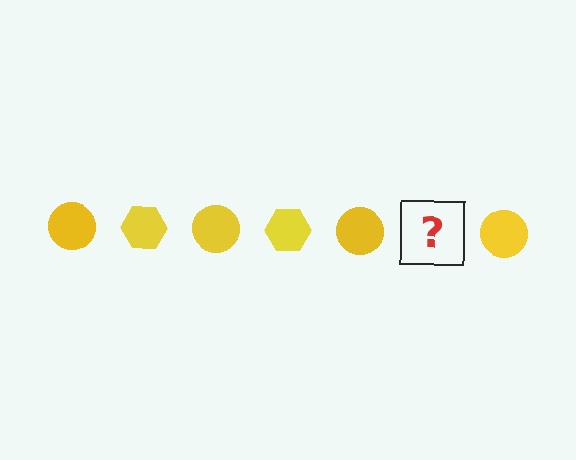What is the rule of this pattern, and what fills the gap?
The rule is that the pattern cycles through circle, hexagon shapes in yellow. The gap should be filled with a yellow hexagon.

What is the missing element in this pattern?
The missing element is a yellow hexagon.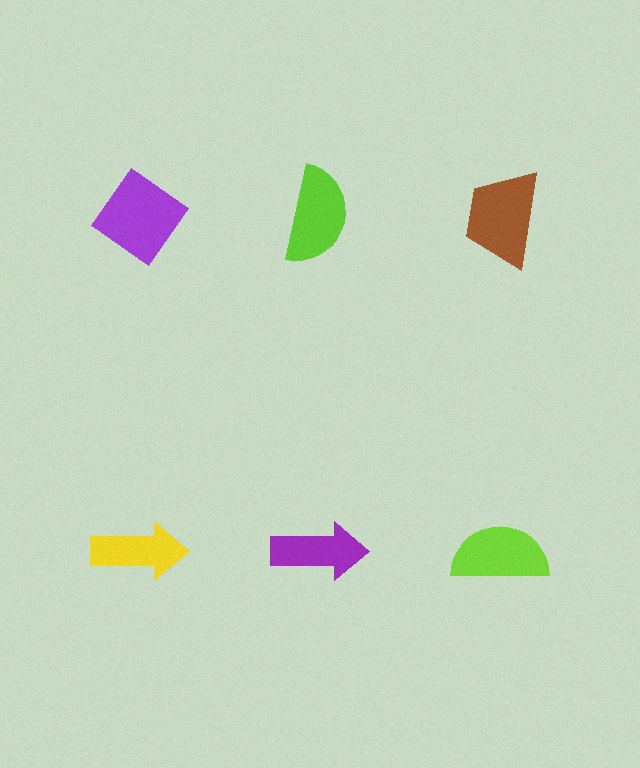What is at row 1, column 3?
A brown trapezoid.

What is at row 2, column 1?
A yellow arrow.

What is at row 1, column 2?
A lime semicircle.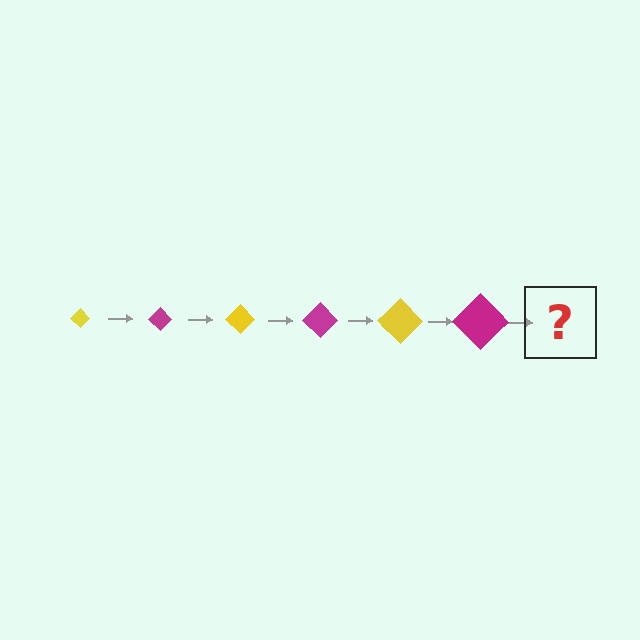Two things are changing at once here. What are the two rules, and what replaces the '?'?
The two rules are that the diamond grows larger each step and the color cycles through yellow and magenta. The '?' should be a yellow diamond, larger than the previous one.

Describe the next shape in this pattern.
It should be a yellow diamond, larger than the previous one.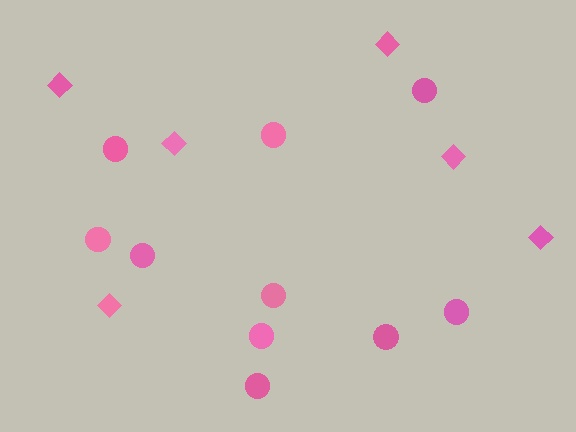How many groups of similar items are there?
There are 2 groups: one group of circles (10) and one group of diamonds (6).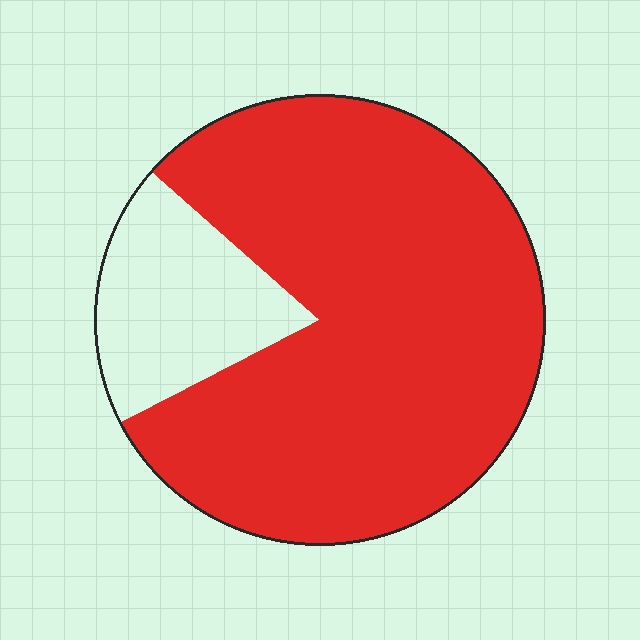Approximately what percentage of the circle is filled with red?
Approximately 80%.